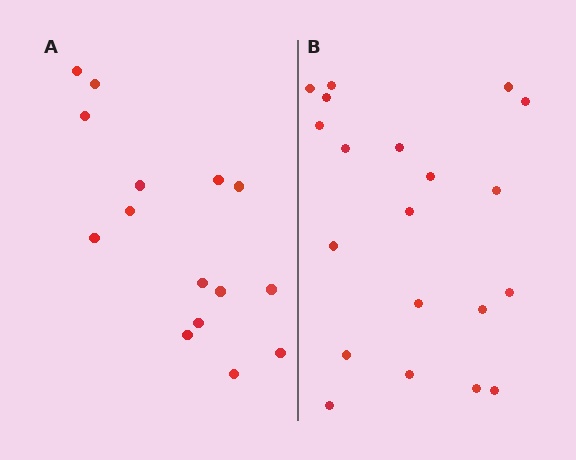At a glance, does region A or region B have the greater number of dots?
Region B (the right region) has more dots.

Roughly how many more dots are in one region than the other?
Region B has about 5 more dots than region A.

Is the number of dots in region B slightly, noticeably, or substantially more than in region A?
Region B has noticeably more, but not dramatically so. The ratio is roughly 1.3 to 1.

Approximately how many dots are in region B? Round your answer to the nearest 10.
About 20 dots.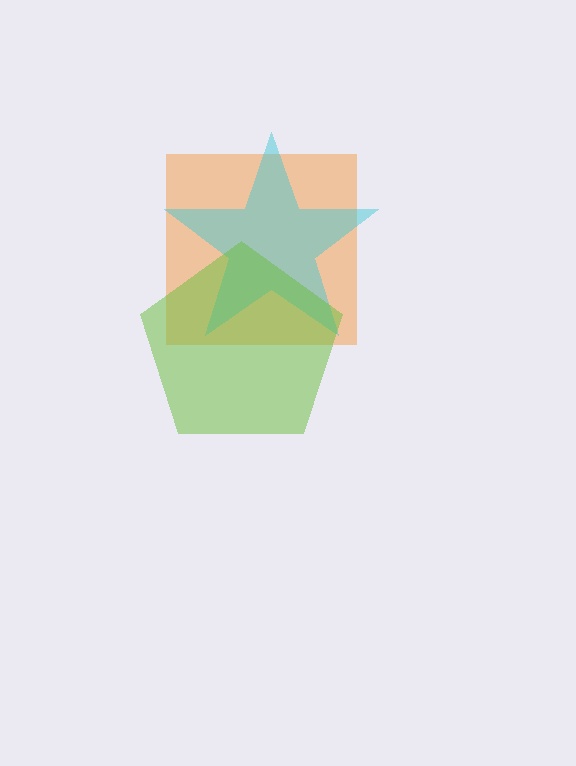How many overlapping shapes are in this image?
There are 3 overlapping shapes in the image.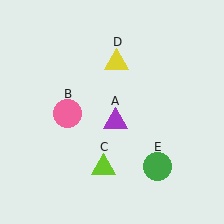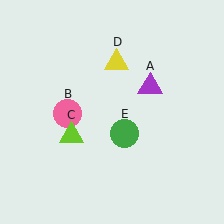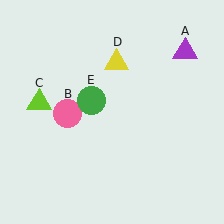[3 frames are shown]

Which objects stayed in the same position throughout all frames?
Pink circle (object B) and yellow triangle (object D) remained stationary.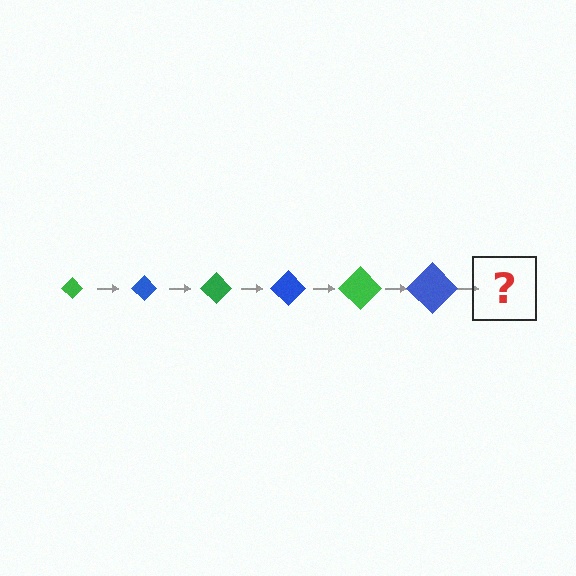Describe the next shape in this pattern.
It should be a green diamond, larger than the previous one.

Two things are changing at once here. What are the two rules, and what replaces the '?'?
The two rules are that the diamond grows larger each step and the color cycles through green and blue. The '?' should be a green diamond, larger than the previous one.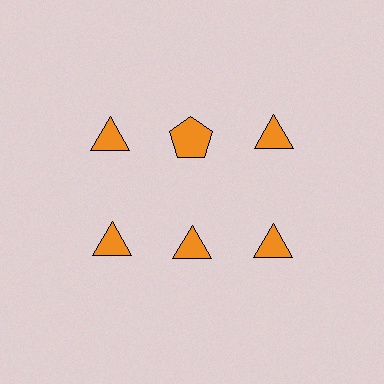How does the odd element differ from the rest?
It has a different shape: pentagon instead of triangle.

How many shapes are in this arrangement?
There are 6 shapes arranged in a grid pattern.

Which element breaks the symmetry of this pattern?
The orange pentagon in the top row, second from left column breaks the symmetry. All other shapes are orange triangles.